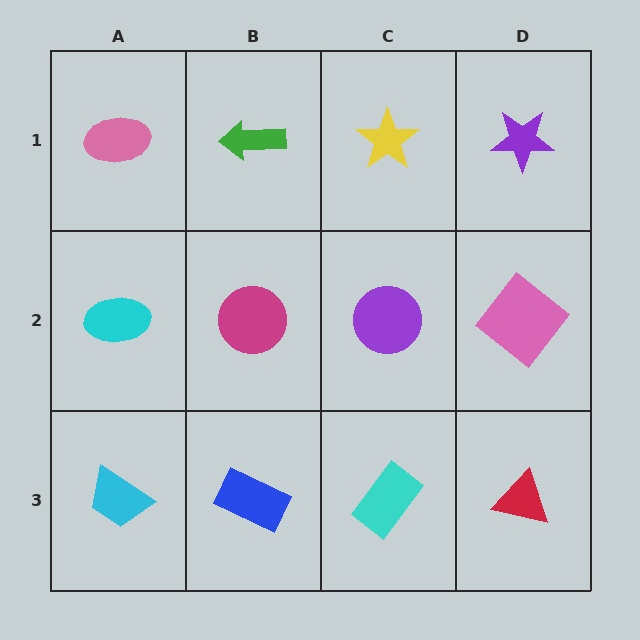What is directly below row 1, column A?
A cyan ellipse.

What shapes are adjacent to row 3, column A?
A cyan ellipse (row 2, column A), a blue rectangle (row 3, column B).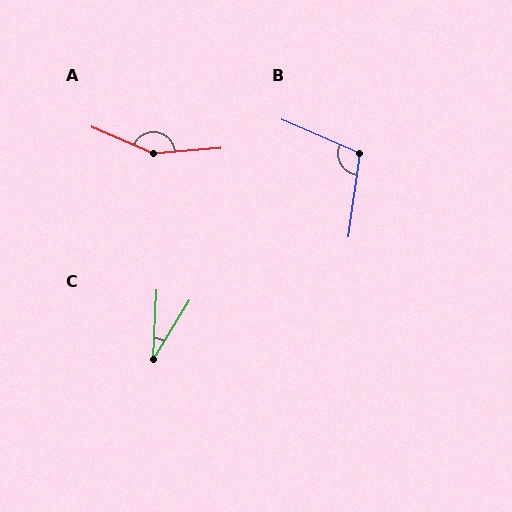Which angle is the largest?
A, at approximately 152 degrees.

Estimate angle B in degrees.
Approximately 106 degrees.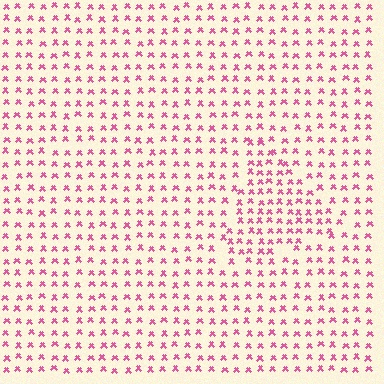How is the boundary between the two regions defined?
The boundary is defined by a change in element density (approximately 1.5x ratio). All elements are the same color, size, and shape.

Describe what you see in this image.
The image contains small pink elements arranged at two different densities. A triangle-shaped region is visible where the elements are more densely packed than the surrounding area.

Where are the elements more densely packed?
The elements are more densely packed inside the triangle boundary.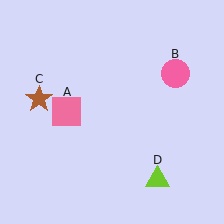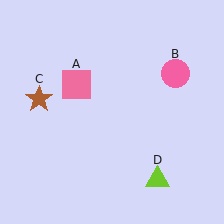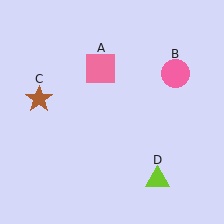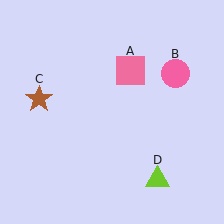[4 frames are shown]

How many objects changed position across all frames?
1 object changed position: pink square (object A).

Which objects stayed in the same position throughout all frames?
Pink circle (object B) and brown star (object C) and lime triangle (object D) remained stationary.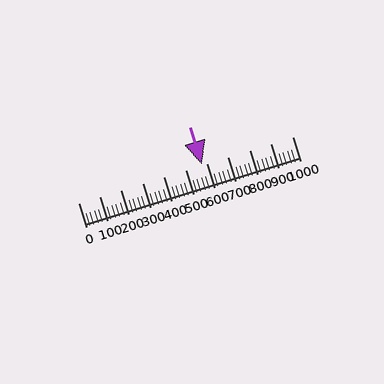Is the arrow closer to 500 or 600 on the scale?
The arrow is closer to 600.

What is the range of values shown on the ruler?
The ruler shows values from 0 to 1000.